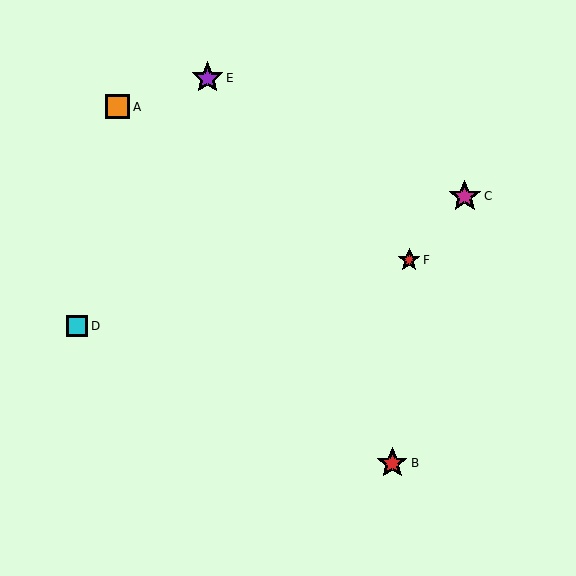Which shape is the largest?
The magenta star (labeled C) is the largest.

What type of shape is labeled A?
Shape A is an orange square.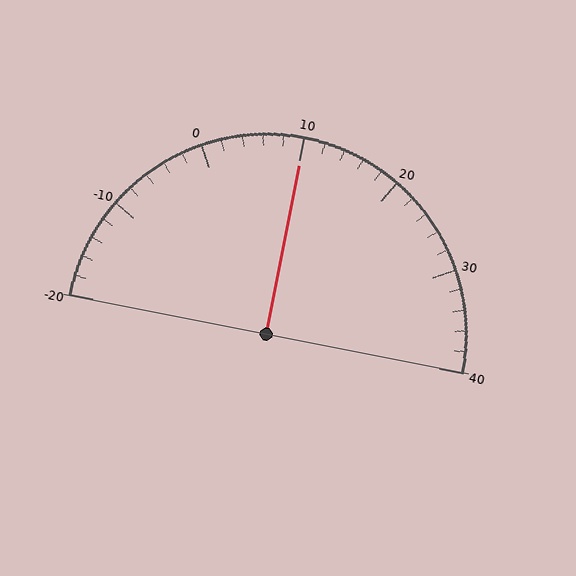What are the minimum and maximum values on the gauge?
The gauge ranges from -20 to 40.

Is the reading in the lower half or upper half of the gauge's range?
The reading is in the upper half of the range (-20 to 40).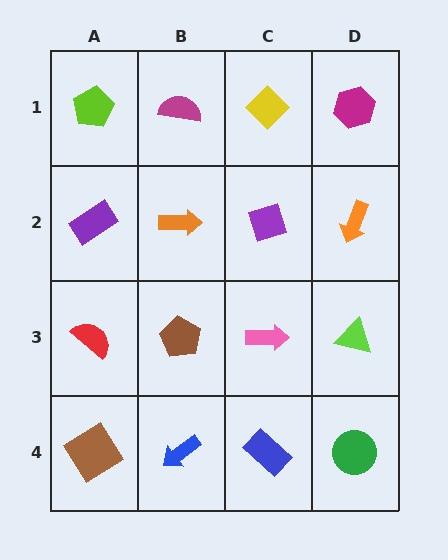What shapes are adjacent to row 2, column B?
A magenta semicircle (row 1, column B), a brown pentagon (row 3, column B), a purple rectangle (row 2, column A), a purple diamond (row 2, column C).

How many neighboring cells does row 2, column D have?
3.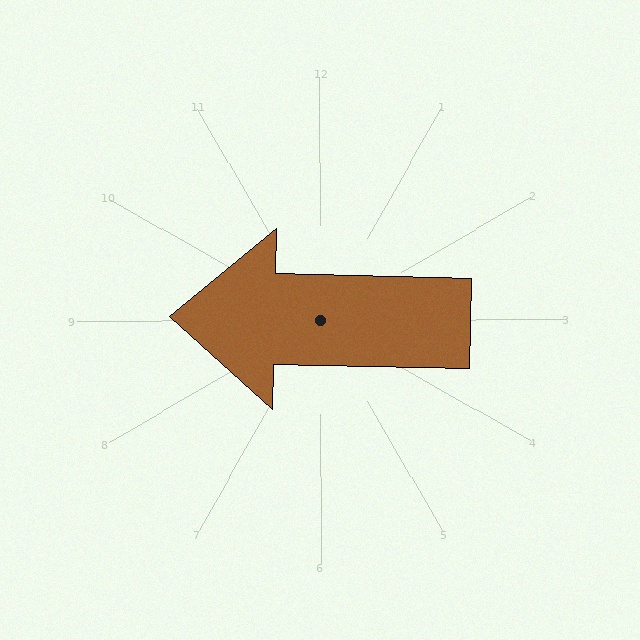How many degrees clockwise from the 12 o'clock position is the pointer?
Approximately 271 degrees.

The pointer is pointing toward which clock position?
Roughly 9 o'clock.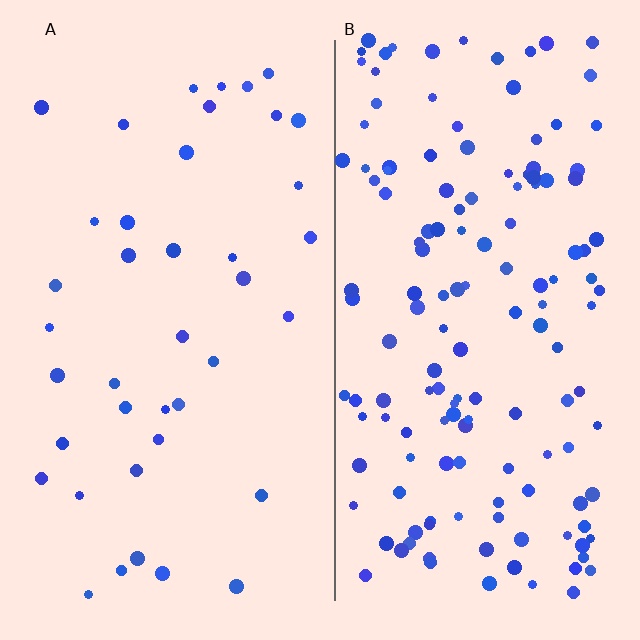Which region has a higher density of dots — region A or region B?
B (the right).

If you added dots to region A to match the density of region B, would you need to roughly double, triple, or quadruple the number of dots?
Approximately quadruple.